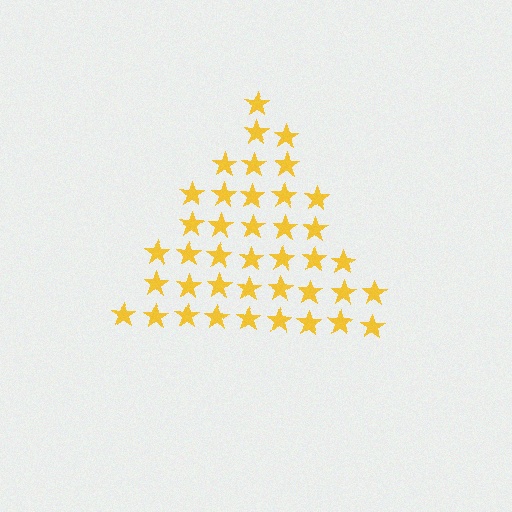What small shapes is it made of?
It is made of small stars.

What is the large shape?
The large shape is a triangle.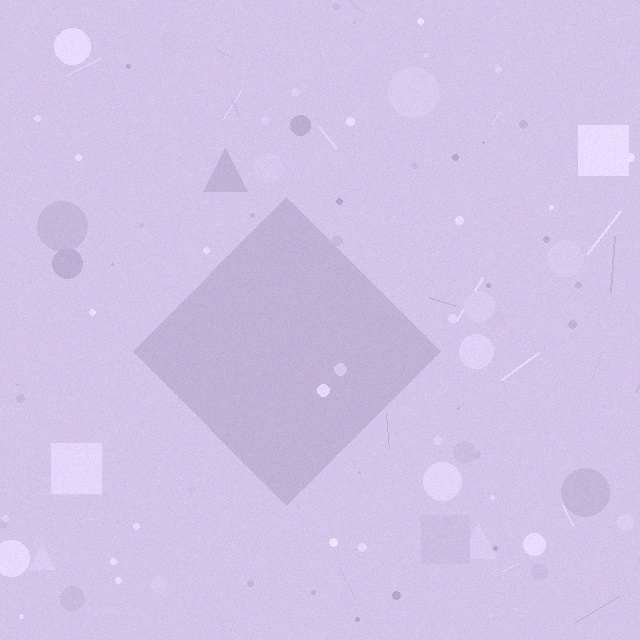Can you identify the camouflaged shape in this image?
The camouflaged shape is a diamond.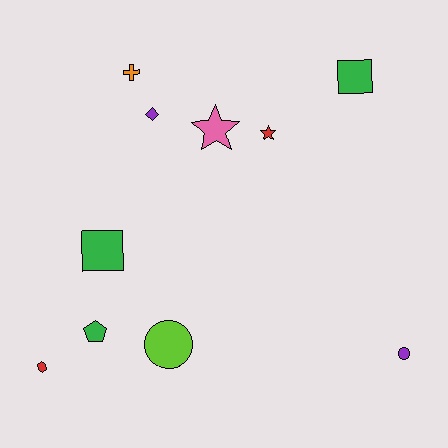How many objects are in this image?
There are 10 objects.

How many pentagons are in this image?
There is 1 pentagon.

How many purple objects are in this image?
There are 2 purple objects.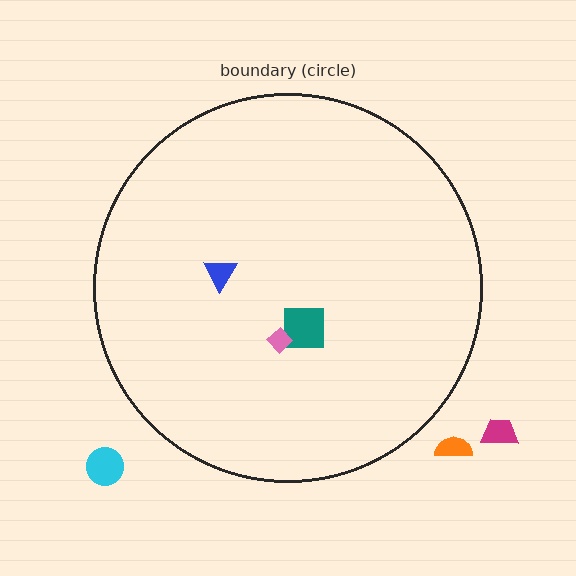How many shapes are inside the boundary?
3 inside, 3 outside.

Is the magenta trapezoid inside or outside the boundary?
Outside.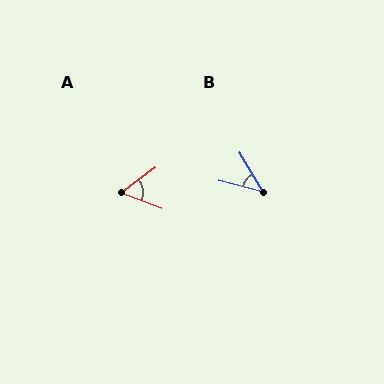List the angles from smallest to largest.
B (44°), A (57°).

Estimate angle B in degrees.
Approximately 44 degrees.